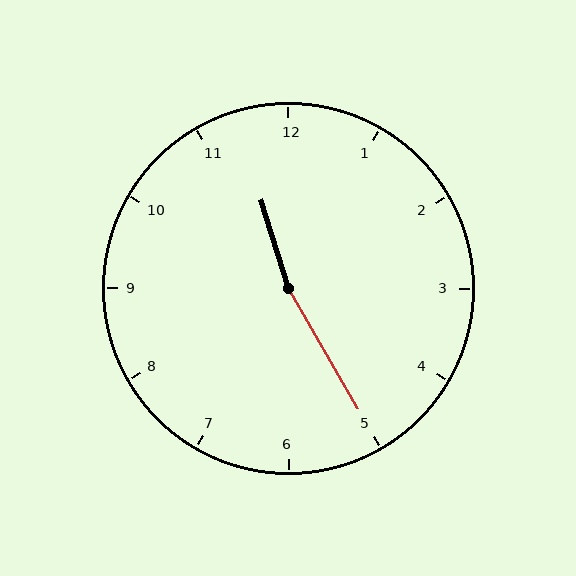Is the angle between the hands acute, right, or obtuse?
It is obtuse.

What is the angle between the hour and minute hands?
Approximately 168 degrees.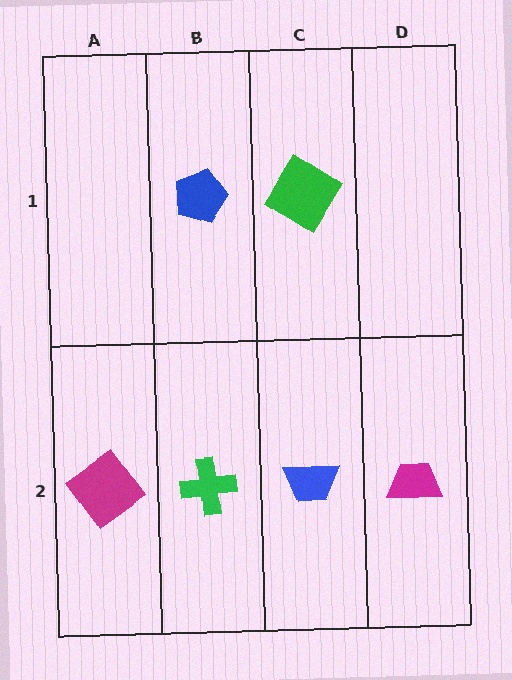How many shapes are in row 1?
2 shapes.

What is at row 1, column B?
A blue pentagon.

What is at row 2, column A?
A magenta diamond.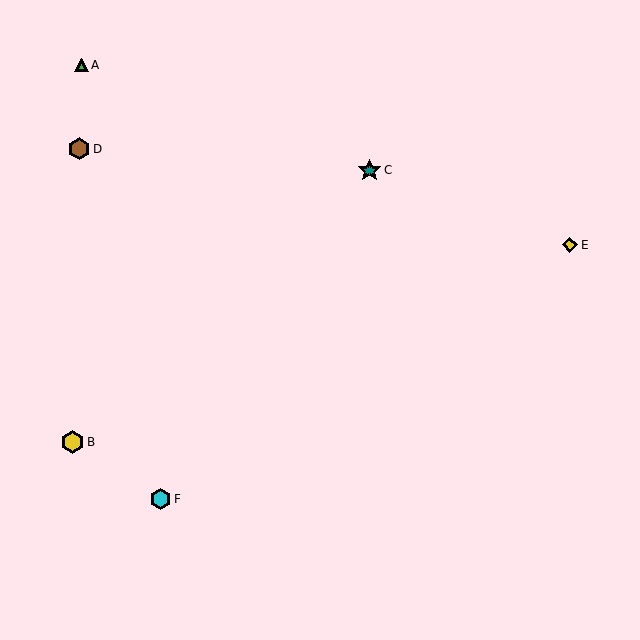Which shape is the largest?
The yellow hexagon (labeled B) is the largest.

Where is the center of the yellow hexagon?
The center of the yellow hexagon is at (73, 442).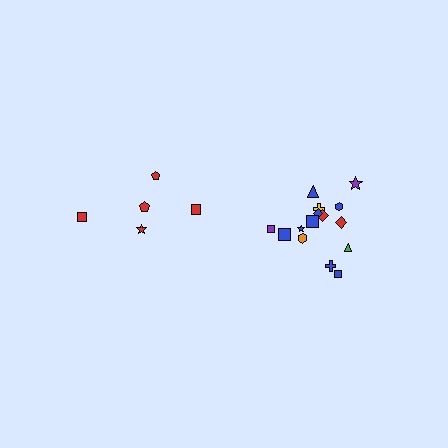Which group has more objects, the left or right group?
The right group.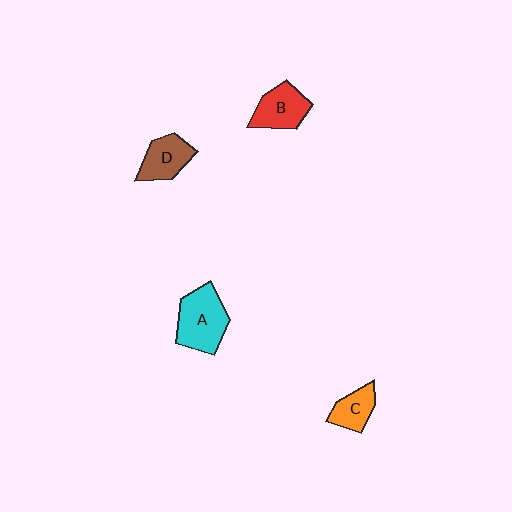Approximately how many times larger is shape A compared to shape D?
Approximately 1.4 times.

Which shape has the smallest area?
Shape C (orange).